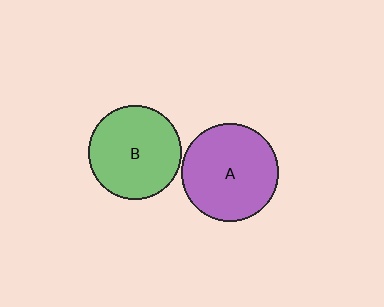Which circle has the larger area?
Circle A (purple).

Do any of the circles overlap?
No, none of the circles overlap.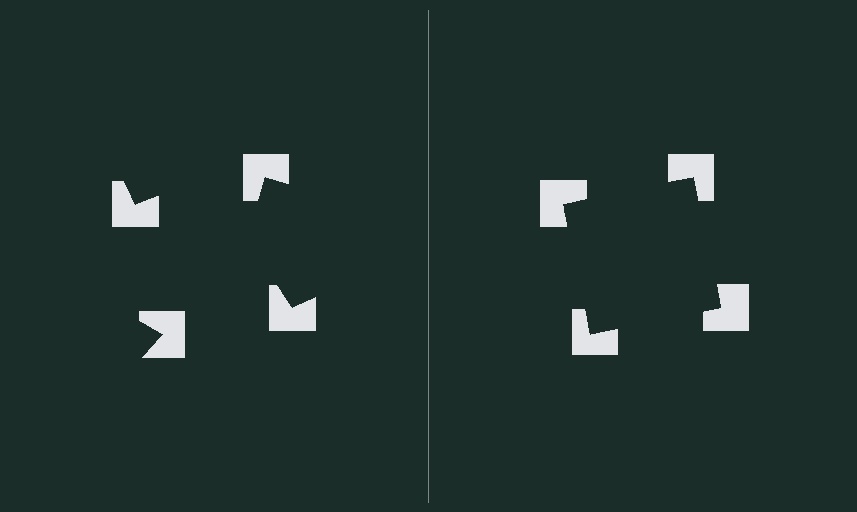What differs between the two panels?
The notched squares are positioned identically on both sides; only the wedge orientations differ. On the right they align to a square; on the left they are misaligned.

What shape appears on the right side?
An illusory square.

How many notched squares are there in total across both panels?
8 — 4 on each side.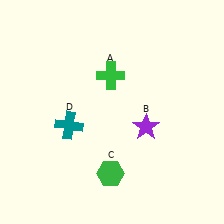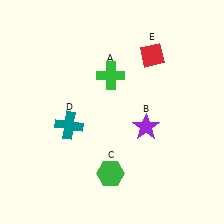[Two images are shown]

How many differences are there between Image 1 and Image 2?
There is 1 difference between the two images.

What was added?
A red diamond (E) was added in Image 2.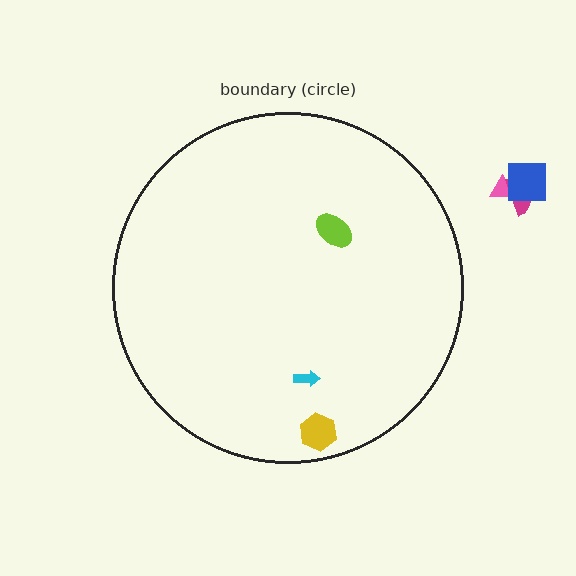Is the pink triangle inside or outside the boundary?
Outside.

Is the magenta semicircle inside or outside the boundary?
Outside.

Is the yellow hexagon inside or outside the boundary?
Inside.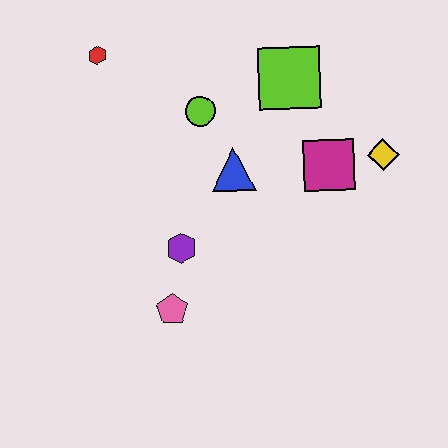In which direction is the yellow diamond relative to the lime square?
The yellow diamond is to the right of the lime square.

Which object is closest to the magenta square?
The yellow diamond is closest to the magenta square.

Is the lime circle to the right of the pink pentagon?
Yes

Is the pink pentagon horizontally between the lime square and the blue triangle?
No